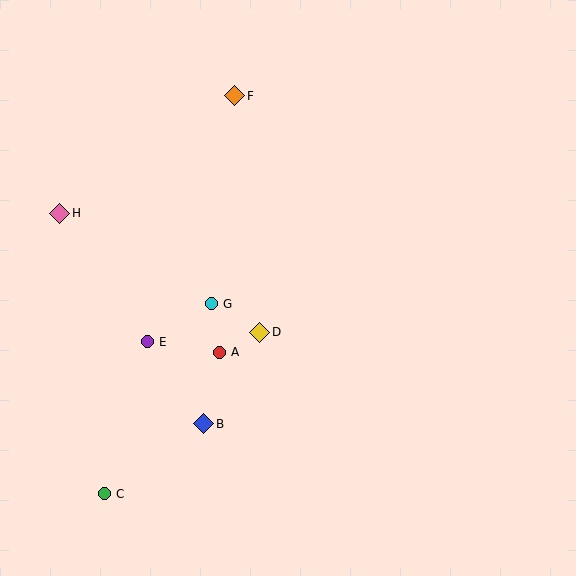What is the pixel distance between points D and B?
The distance between D and B is 107 pixels.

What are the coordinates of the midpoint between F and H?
The midpoint between F and H is at (147, 155).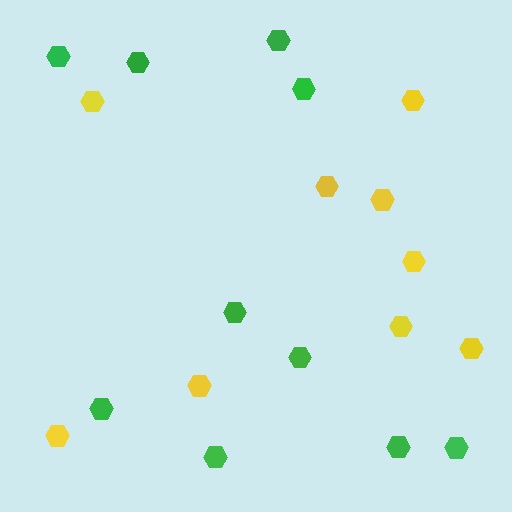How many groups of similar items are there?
There are 2 groups: one group of yellow hexagons (9) and one group of green hexagons (10).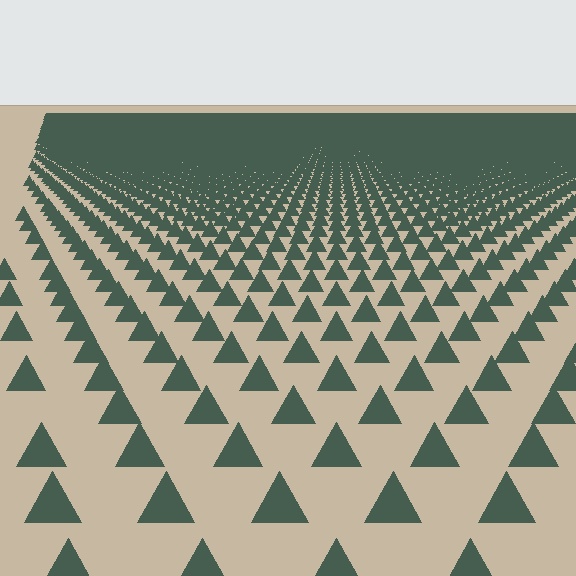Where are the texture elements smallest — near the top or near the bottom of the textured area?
Near the top.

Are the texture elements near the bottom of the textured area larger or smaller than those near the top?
Larger. Near the bottom, elements are closer to the viewer and appear at a bigger on-screen size.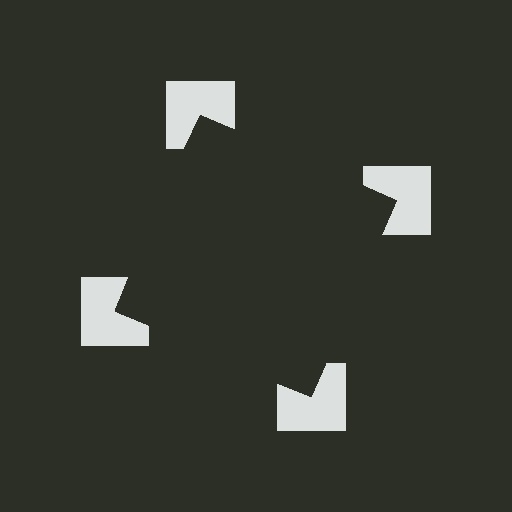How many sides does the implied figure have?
4 sides.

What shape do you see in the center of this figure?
An illusory square — its edges are inferred from the aligned wedge cuts in the notched squares, not physically drawn.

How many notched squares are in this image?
There are 4 — one at each vertex of the illusory square.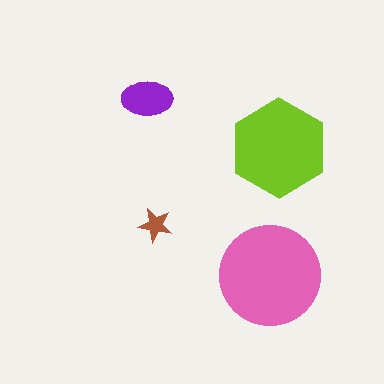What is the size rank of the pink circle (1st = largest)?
1st.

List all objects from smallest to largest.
The brown star, the purple ellipse, the lime hexagon, the pink circle.